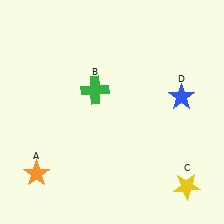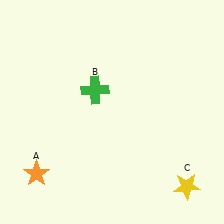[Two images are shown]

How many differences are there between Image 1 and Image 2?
There is 1 difference between the two images.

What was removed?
The blue star (D) was removed in Image 2.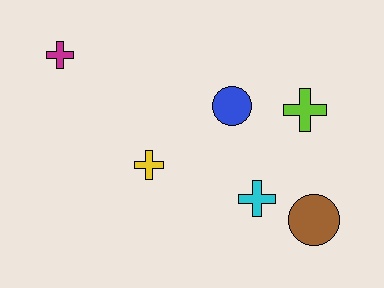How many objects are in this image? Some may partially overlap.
There are 6 objects.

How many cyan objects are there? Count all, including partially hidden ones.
There is 1 cyan object.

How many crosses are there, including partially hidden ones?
There are 4 crosses.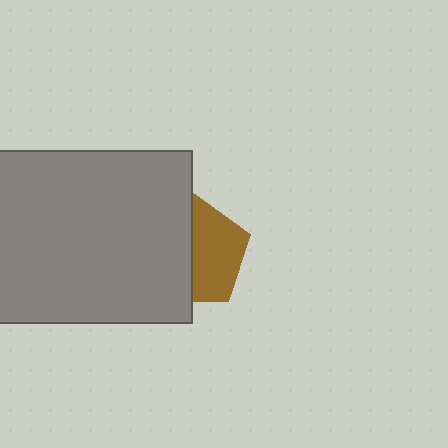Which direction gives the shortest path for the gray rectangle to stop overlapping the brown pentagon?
Moving left gives the shortest separation.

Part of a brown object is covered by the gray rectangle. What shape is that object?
It is a pentagon.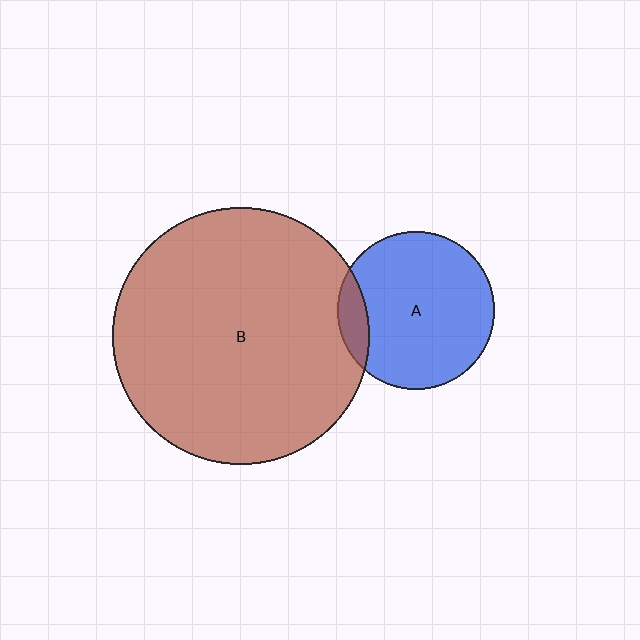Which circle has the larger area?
Circle B (brown).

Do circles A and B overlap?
Yes.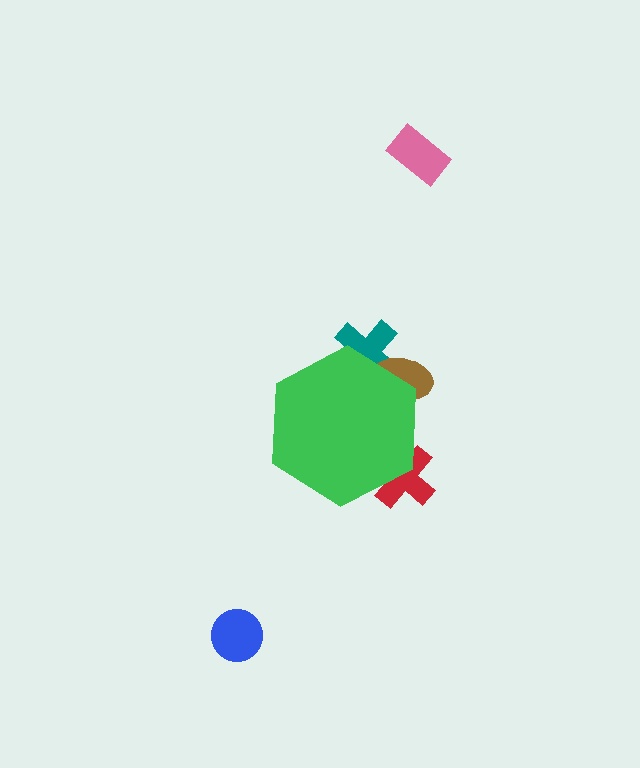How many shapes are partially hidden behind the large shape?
3 shapes are partially hidden.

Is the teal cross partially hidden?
Yes, the teal cross is partially hidden behind the green hexagon.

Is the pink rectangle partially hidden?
No, the pink rectangle is fully visible.